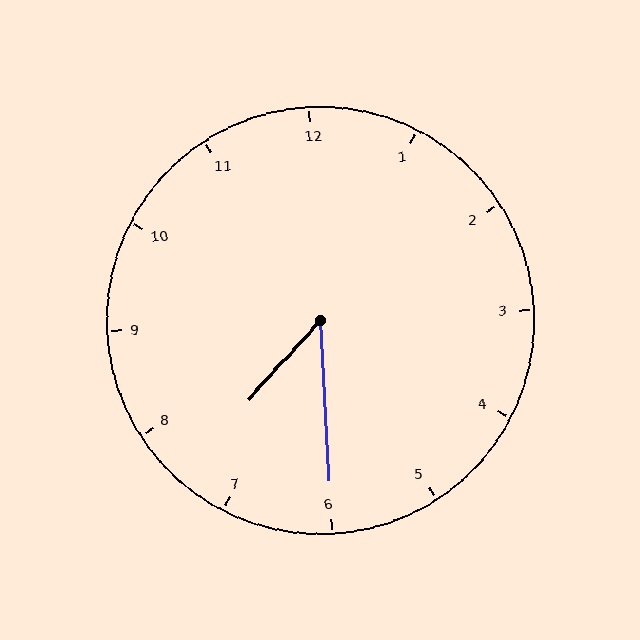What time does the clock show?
7:30.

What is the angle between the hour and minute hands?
Approximately 45 degrees.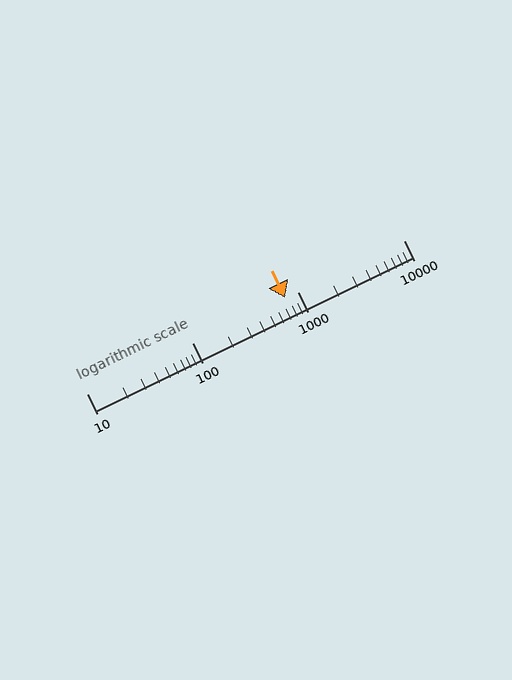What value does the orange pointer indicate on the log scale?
The pointer indicates approximately 760.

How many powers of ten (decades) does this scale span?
The scale spans 3 decades, from 10 to 10000.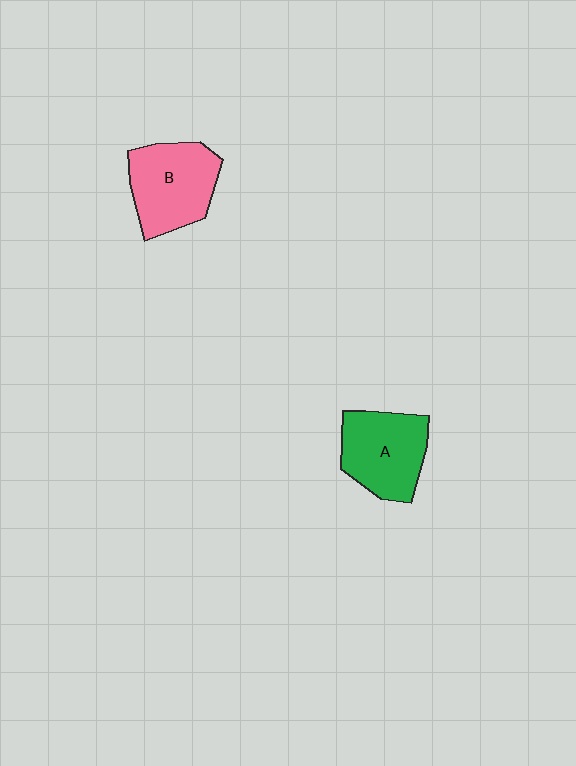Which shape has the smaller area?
Shape A (green).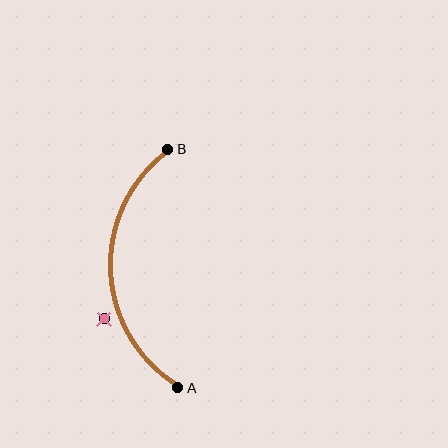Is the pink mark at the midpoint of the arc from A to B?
No — the pink mark does not lie on the arc at all. It sits slightly outside the curve.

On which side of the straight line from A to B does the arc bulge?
The arc bulges to the left of the straight line connecting A and B.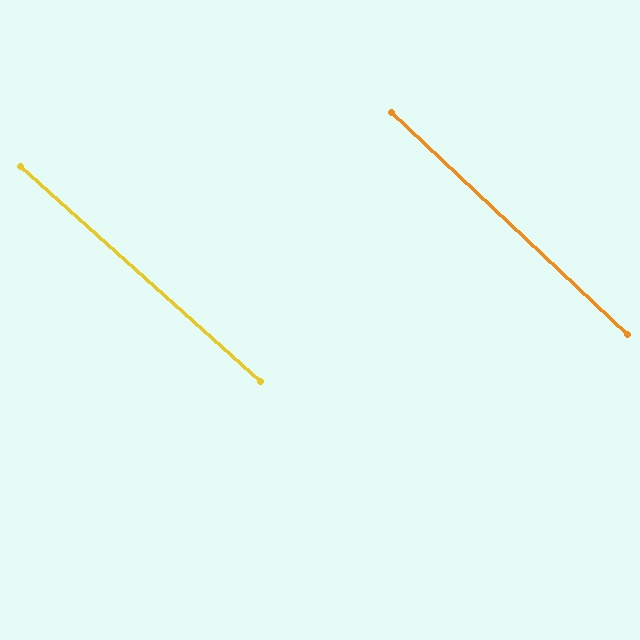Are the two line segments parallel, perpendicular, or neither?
Parallel — their directions differ by only 1.4°.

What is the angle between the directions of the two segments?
Approximately 1 degree.